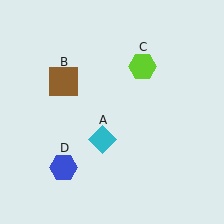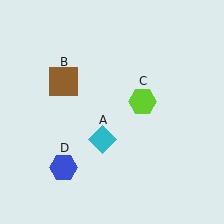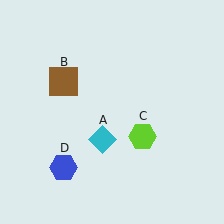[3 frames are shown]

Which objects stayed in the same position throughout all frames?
Cyan diamond (object A) and brown square (object B) and blue hexagon (object D) remained stationary.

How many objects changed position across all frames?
1 object changed position: lime hexagon (object C).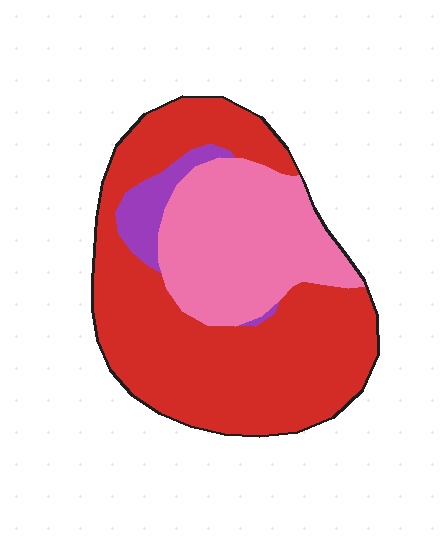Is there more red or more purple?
Red.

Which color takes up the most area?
Red, at roughly 60%.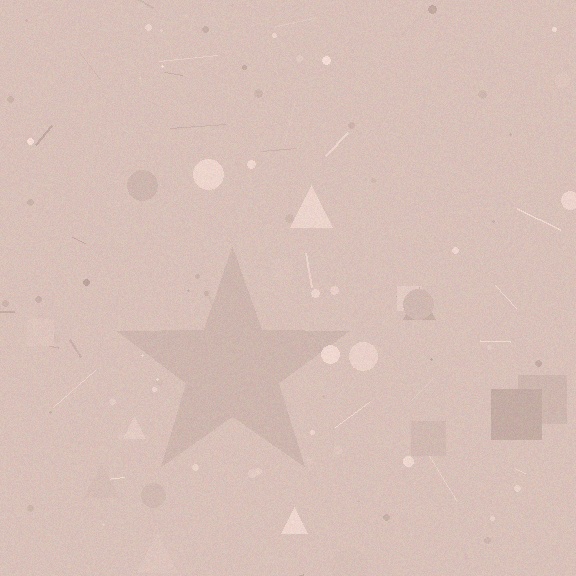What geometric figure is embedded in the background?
A star is embedded in the background.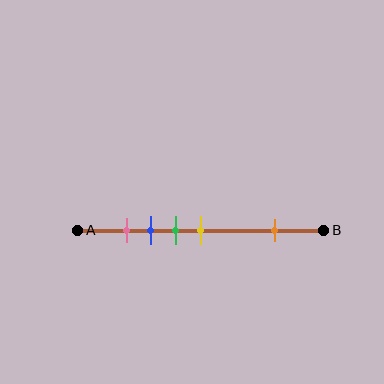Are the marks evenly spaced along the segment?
No, the marks are not evenly spaced.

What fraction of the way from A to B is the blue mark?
The blue mark is approximately 30% (0.3) of the way from A to B.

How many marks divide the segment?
There are 5 marks dividing the segment.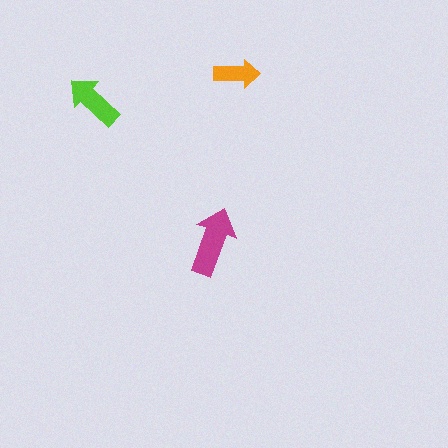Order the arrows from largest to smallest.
the magenta one, the lime one, the orange one.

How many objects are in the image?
There are 3 objects in the image.